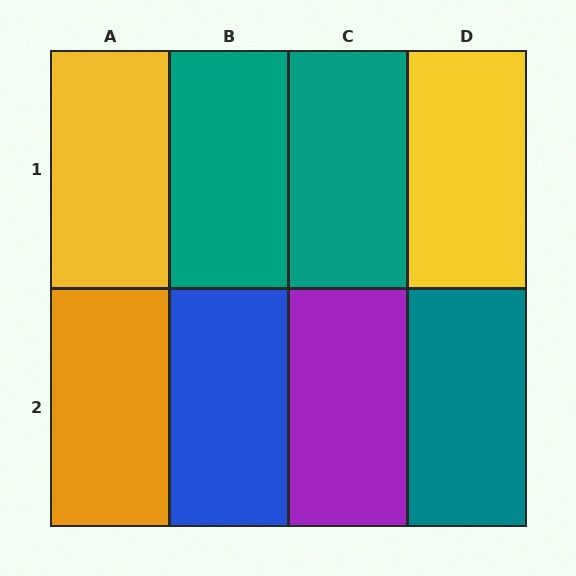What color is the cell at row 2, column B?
Blue.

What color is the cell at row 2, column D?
Teal.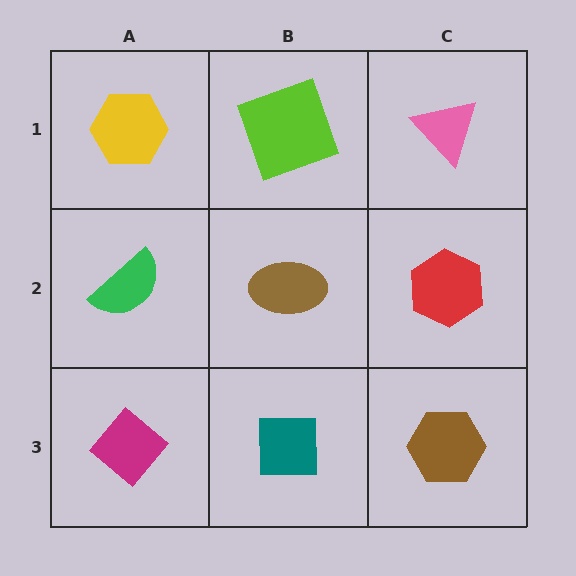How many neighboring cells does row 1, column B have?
3.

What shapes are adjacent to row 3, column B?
A brown ellipse (row 2, column B), a magenta diamond (row 3, column A), a brown hexagon (row 3, column C).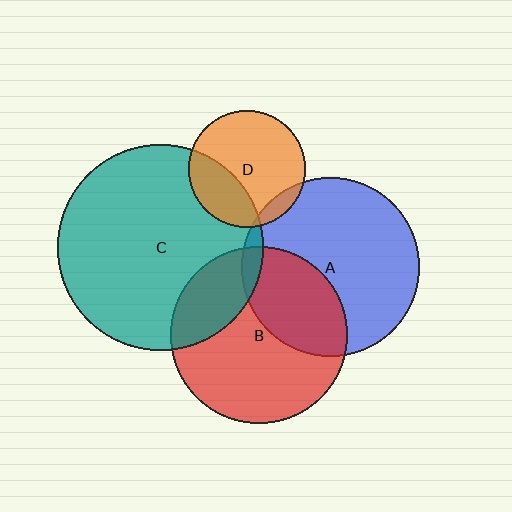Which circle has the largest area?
Circle C (teal).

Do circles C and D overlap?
Yes.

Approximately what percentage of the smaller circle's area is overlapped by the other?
Approximately 30%.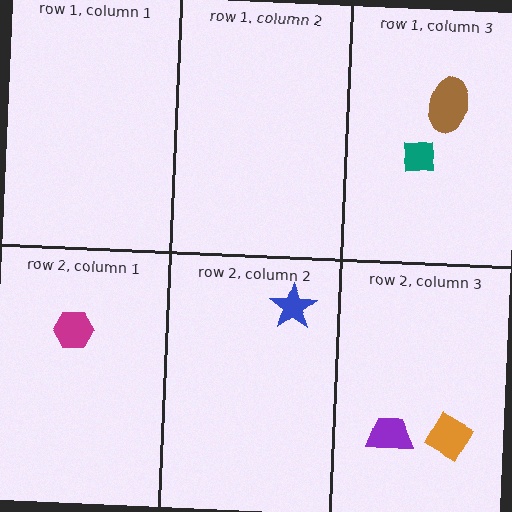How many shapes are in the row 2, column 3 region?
2.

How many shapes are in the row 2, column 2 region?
1.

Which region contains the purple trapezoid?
The row 2, column 3 region.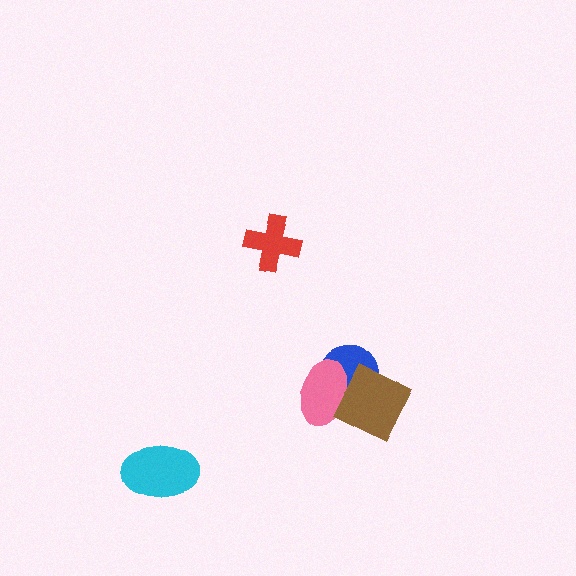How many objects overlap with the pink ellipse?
2 objects overlap with the pink ellipse.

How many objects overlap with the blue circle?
2 objects overlap with the blue circle.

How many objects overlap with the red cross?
0 objects overlap with the red cross.